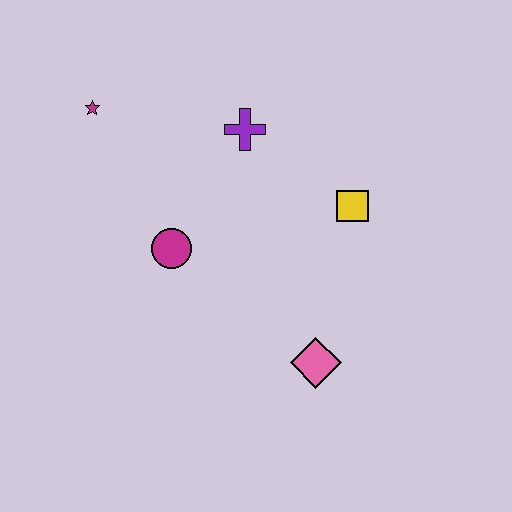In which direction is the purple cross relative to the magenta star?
The purple cross is to the right of the magenta star.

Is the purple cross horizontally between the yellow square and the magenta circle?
Yes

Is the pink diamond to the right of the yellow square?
No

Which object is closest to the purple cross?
The yellow square is closest to the purple cross.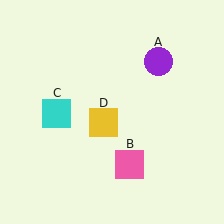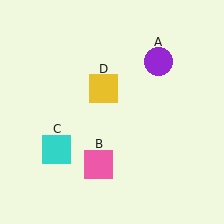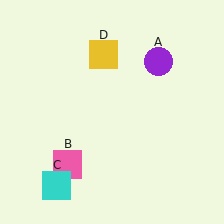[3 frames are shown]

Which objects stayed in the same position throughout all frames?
Purple circle (object A) remained stationary.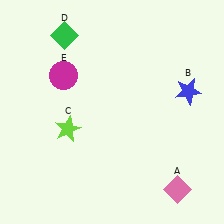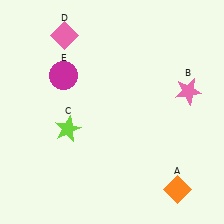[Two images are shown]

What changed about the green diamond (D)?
In Image 1, D is green. In Image 2, it changed to pink.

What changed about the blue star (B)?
In Image 1, B is blue. In Image 2, it changed to pink.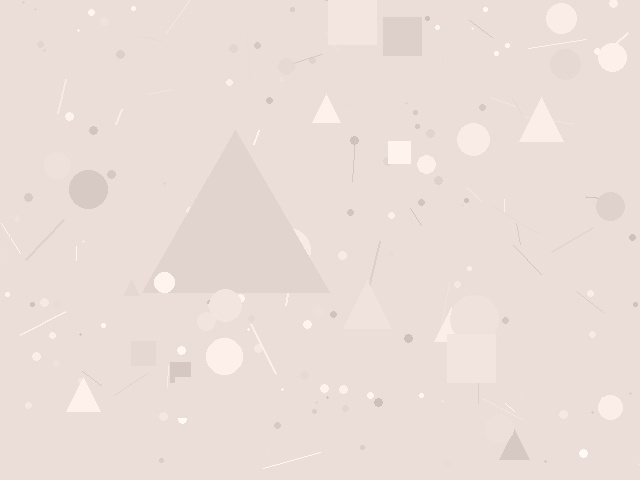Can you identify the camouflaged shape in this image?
The camouflaged shape is a triangle.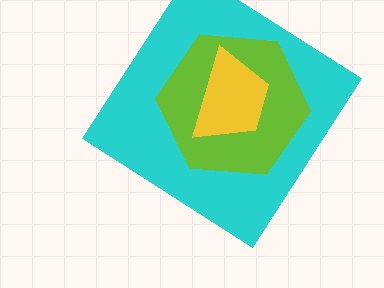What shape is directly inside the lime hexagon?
The yellow trapezoid.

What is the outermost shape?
The cyan diamond.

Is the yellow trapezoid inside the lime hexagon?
Yes.